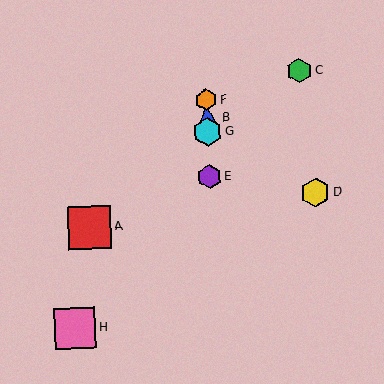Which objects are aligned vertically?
Objects B, E, F, G are aligned vertically.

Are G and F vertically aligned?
Yes, both are at x≈207.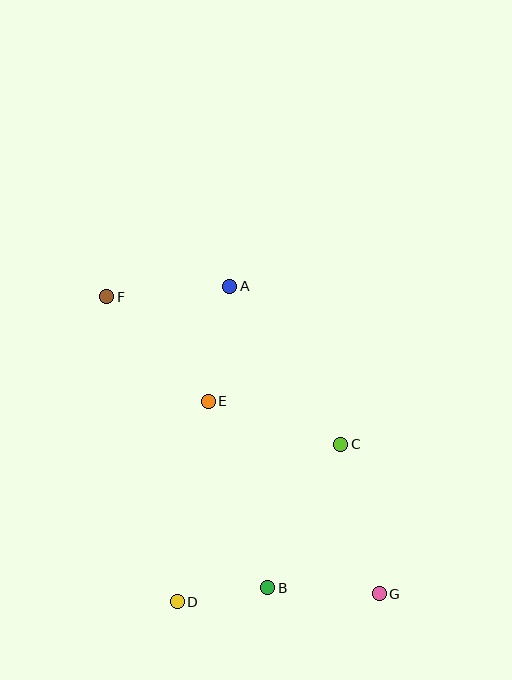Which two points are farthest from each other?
Points F and G are farthest from each other.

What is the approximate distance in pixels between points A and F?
The distance between A and F is approximately 124 pixels.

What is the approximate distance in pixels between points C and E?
The distance between C and E is approximately 139 pixels.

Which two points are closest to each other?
Points B and D are closest to each other.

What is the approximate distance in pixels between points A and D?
The distance between A and D is approximately 320 pixels.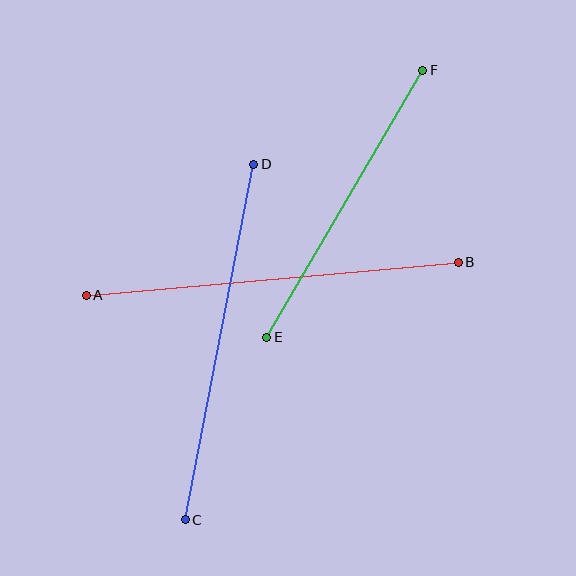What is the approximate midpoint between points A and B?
The midpoint is at approximately (272, 279) pixels.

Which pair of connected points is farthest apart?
Points A and B are farthest apart.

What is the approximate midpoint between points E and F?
The midpoint is at approximately (345, 204) pixels.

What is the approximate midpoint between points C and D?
The midpoint is at approximately (220, 342) pixels.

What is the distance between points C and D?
The distance is approximately 362 pixels.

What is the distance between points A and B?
The distance is approximately 374 pixels.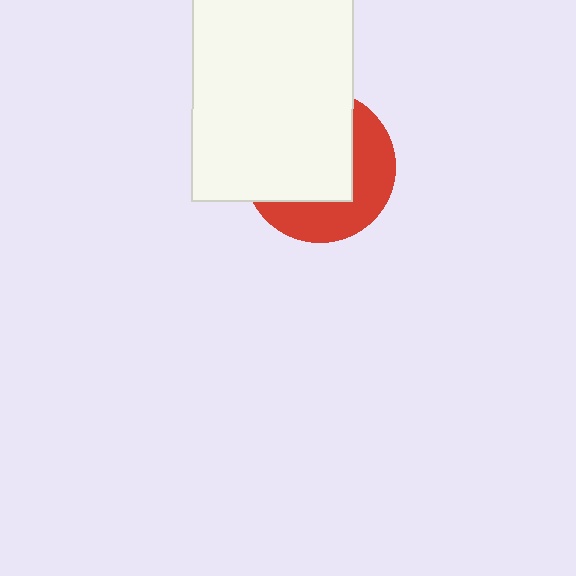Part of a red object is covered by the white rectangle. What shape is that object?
It is a circle.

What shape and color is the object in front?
The object in front is a white rectangle.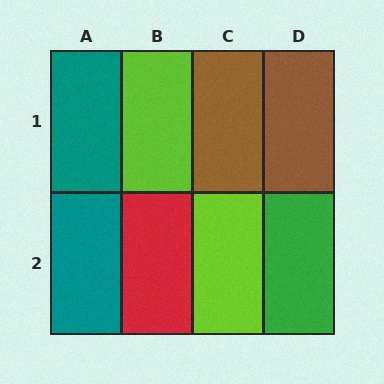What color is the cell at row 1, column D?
Brown.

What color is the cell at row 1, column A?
Teal.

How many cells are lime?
2 cells are lime.